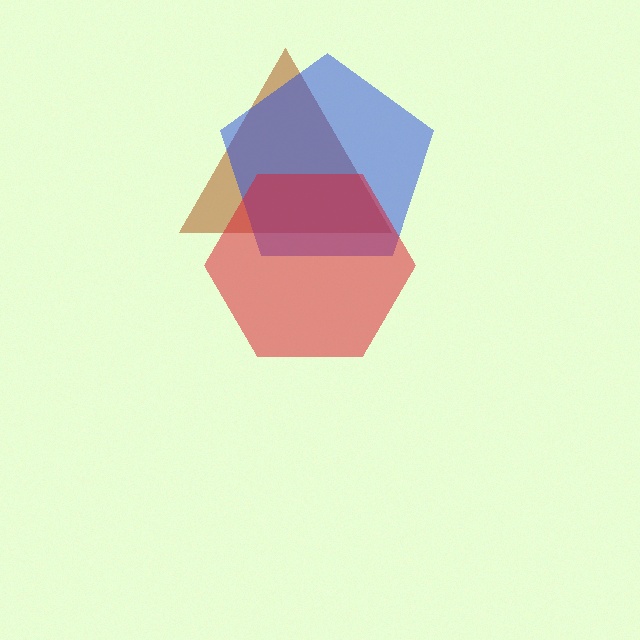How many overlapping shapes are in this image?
There are 3 overlapping shapes in the image.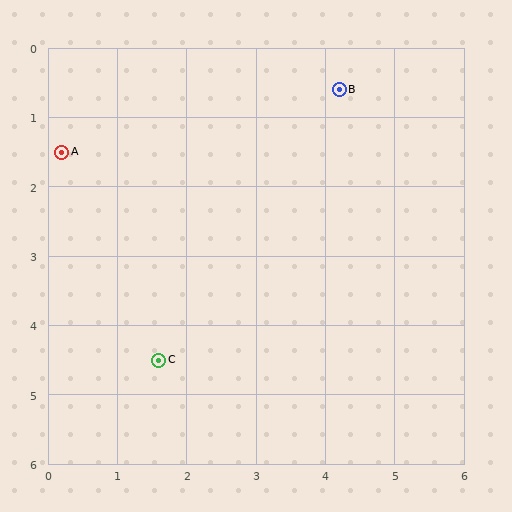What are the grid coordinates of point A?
Point A is at approximately (0.2, 1.5).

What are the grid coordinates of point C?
Point C is at approximately (1.6, 4.5).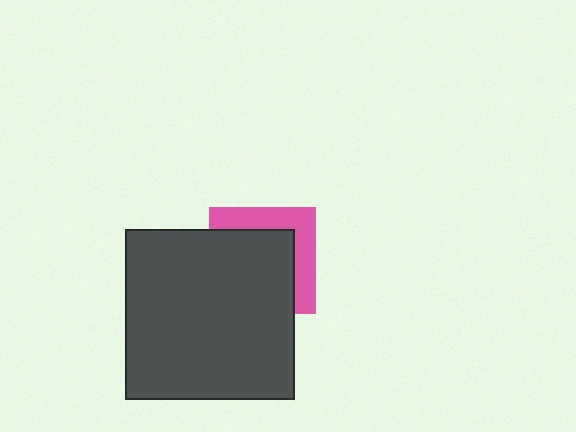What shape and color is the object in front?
The object in front is a dark gray square.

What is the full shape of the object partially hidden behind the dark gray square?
The partially hidden object is a pink square.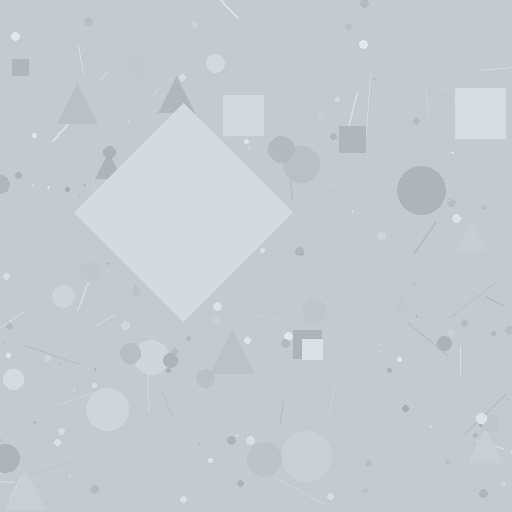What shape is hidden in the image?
A diamond is hidden in the image.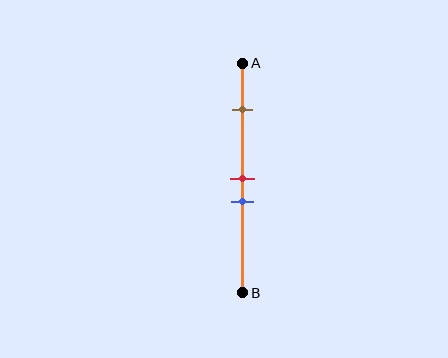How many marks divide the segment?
There are 3 marks dividing the segment.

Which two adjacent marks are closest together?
The red and blue marks are the closest adjacent pair.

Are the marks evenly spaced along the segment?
No, the marks are not evenly spaced.